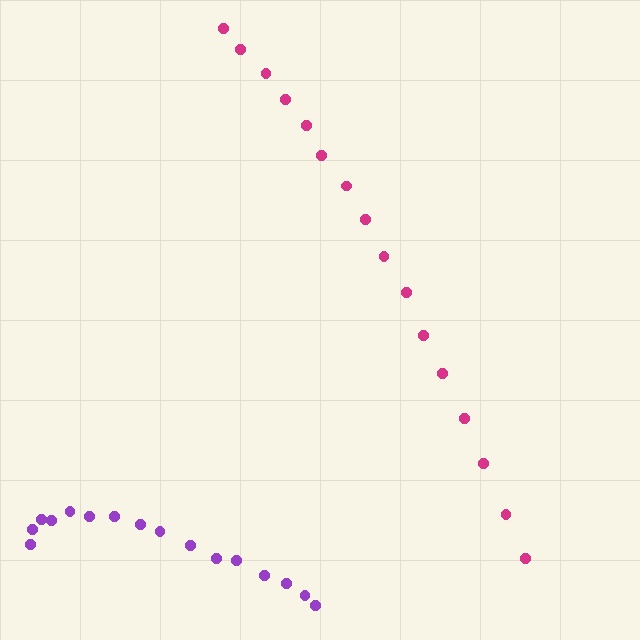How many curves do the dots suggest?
There are 2 distinct paths.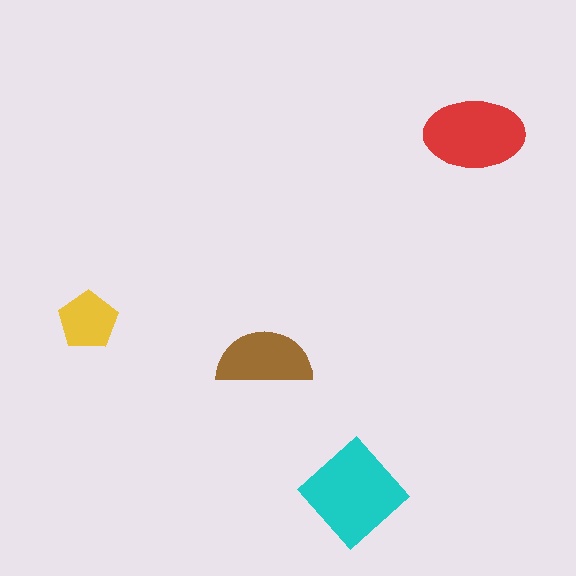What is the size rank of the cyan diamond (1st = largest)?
1st.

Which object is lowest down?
The cyan diamond is bottommost.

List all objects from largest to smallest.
The cyan diamond, the red ellipse, the brown semicircle, the yellow pentagon.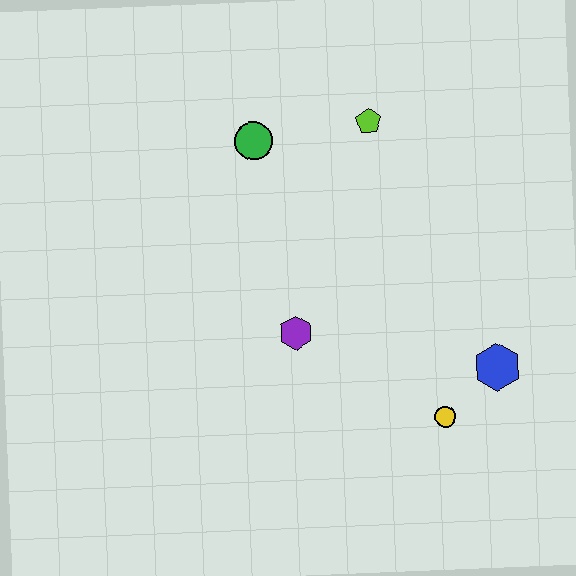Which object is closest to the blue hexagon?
The yellow circle is closest to the blue hexagon.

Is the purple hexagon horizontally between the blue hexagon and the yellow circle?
No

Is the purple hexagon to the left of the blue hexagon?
Yes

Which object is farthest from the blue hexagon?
The green circle is farthest from the blue hexagon.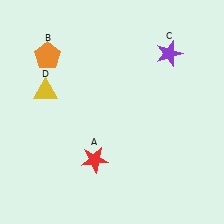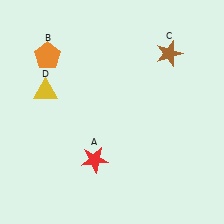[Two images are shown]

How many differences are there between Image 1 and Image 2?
There is 1 difference between the two images.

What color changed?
The star (C) changed from purple in Image 1 to brown in Image 2.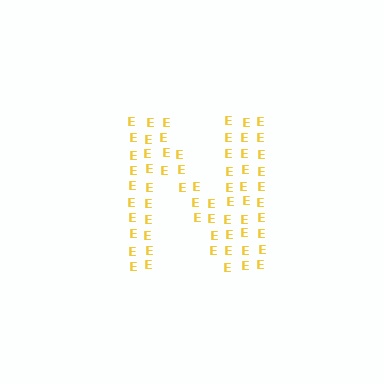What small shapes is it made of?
It is made of small letter E's.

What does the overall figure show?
The overall figure shows the letter N.